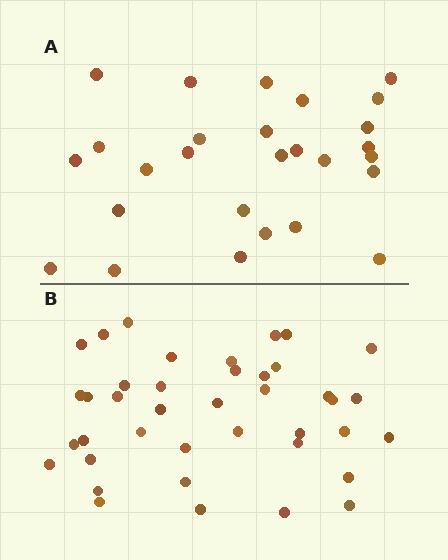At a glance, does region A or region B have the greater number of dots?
Region B (the bottom region) has more dots.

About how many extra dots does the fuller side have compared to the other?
Region B has approximately 15 more dots than region A.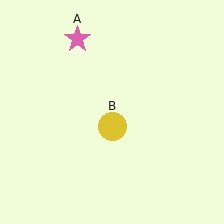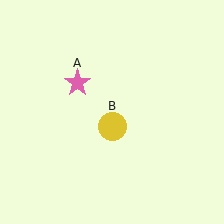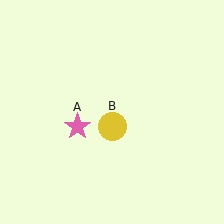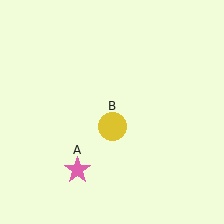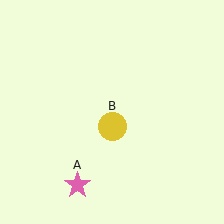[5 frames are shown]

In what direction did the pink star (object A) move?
The pink star (object A) moved down.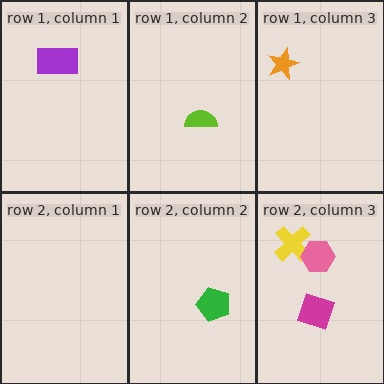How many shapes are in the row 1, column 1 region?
1.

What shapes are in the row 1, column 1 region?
The purple rectangle.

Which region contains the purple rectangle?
The row 1, column 1 region.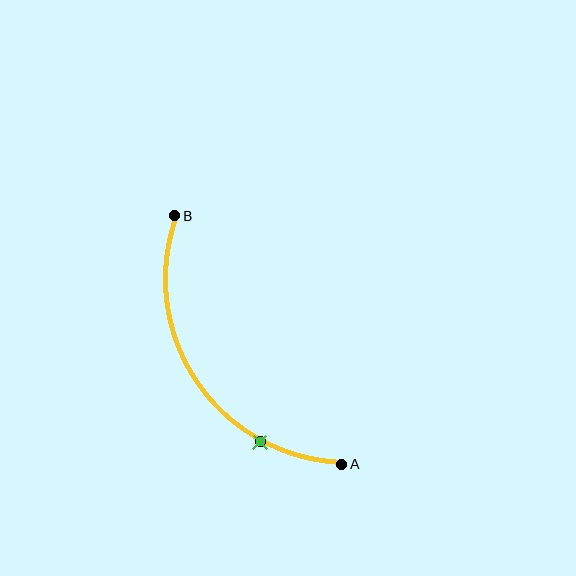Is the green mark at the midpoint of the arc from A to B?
No. The green mark lies on the arc but is closer to endpoint A. The arc midpoint would be at the point on the curve equidistant along the arc from both A and B.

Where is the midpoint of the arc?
The arc midpoint is the point on the curve farthest from the straight line joining A and B. It sits below and to the left of that line.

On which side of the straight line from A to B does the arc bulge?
The arc bulges below and to the left of the straight line connecting A and B.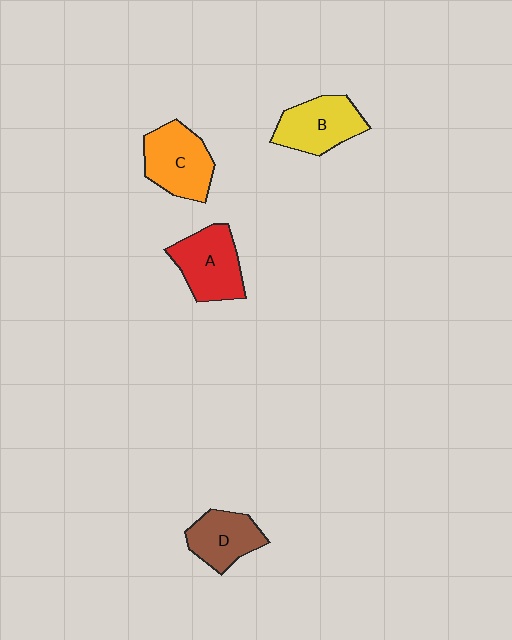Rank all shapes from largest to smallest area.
From largest to smallest: C (orange), A (red), B (yellow), D (brown).